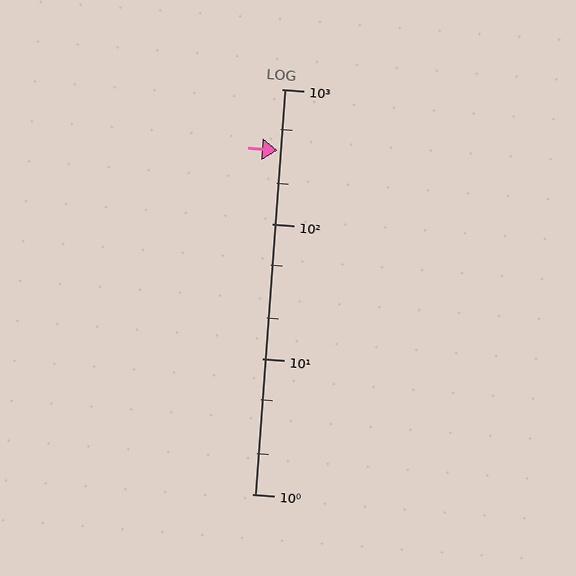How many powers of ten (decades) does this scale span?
The scale spans 3 decades, from 1 to 1000.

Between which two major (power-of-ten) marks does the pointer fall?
The pointer is between 100 and 1000.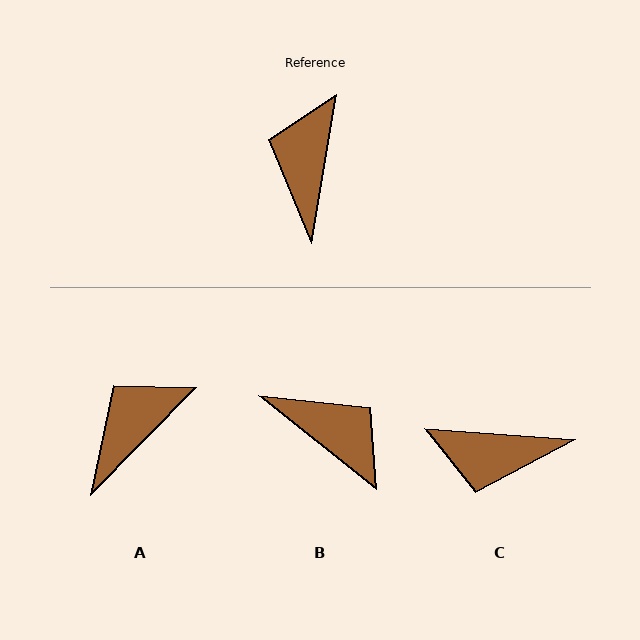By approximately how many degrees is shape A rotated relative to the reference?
Approximately 35 degrees clockwise.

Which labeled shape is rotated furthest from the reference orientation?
B, about 119 degrees away.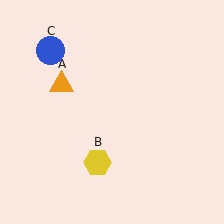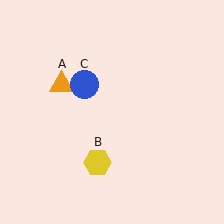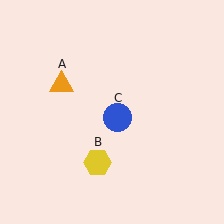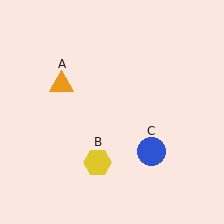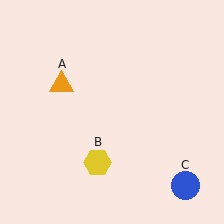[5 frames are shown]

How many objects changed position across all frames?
1 object changed position: blue circle (object C).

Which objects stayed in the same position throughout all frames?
Orange triangle (object A) and yellow hexagon (object B) remained stationary.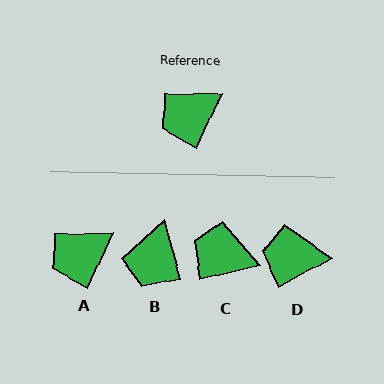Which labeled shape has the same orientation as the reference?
A.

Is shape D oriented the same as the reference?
No, it is off by about 37 degrees.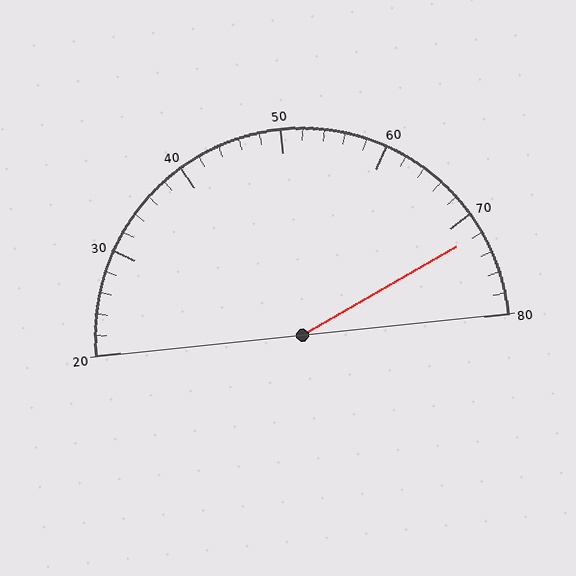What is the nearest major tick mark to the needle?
The nearest major tick mark is 70.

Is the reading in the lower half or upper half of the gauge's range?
The reading is in the upper half of the range (20 to 80).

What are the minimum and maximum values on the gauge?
The gauge ranges from 20 to 80.